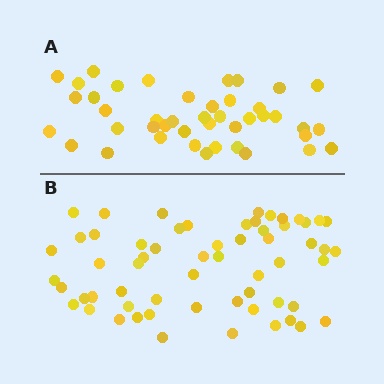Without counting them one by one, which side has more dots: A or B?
Region B (the bottom region) has more dots.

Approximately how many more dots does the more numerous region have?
Region B has approximately 15 more dots than region A.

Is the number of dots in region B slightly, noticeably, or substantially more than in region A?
Region B has noticeably more, but not dramatically so. The ratio is roughly 1.4 to 1.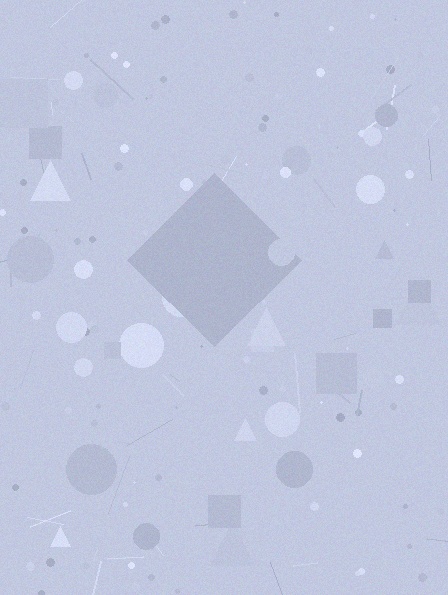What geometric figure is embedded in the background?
A diamond is embedded in the background.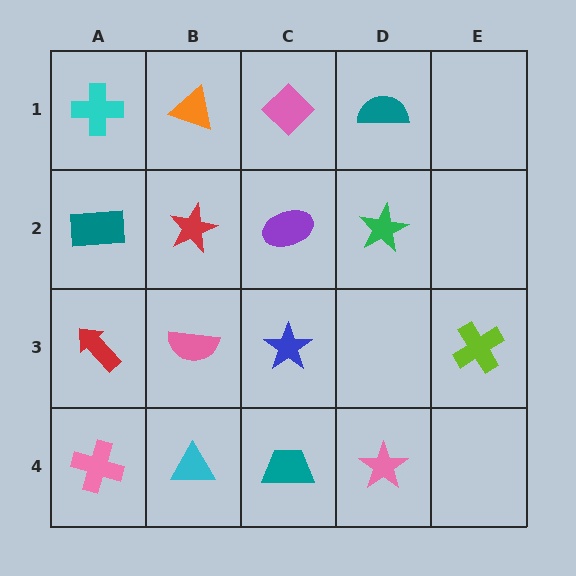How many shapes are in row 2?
4 shapes.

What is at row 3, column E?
A lime cross.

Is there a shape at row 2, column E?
No, that cell is empty.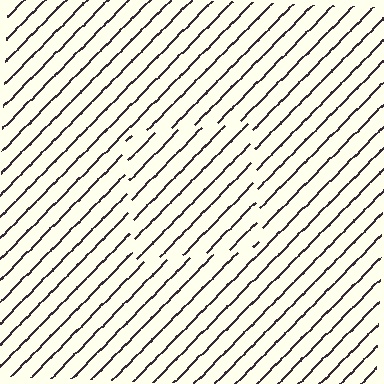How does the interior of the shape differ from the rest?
The interior of the shape contains the same grating, shifted by half a period — the contour is defined by the phase discontinuity where line-ends from the inner and outer gratings abut.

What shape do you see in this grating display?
An illusory square. The interior of the shape contains the same grating, shifted by half a period — the contour is defined by the phase discontinuity where line-ends from the inner and outer gratings abut.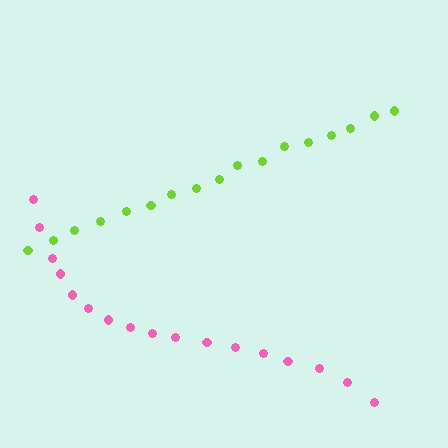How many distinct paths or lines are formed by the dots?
There are 2 distinct paths.